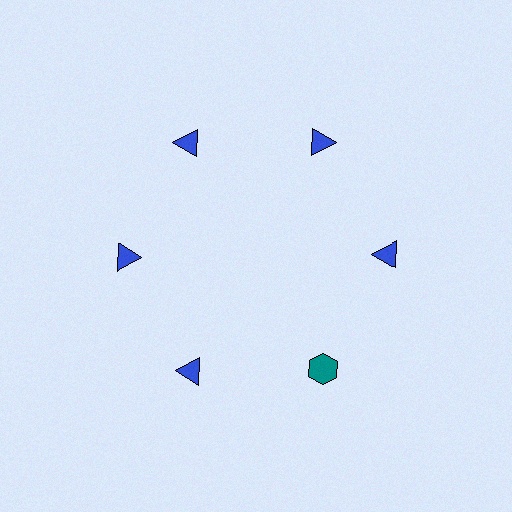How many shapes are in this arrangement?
There are 6 shapes arranged in a ring pattern.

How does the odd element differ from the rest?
It differs in both color (teal instead of blue) and shape (hexagon instead of triangle).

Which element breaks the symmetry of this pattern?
The teal hexagon at roughly the 5 o'clock position breaks the symmetry. All other shapes are blue triangles.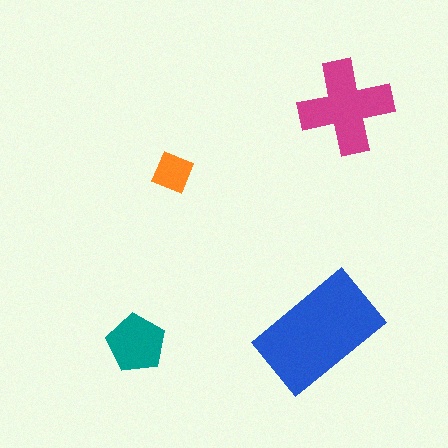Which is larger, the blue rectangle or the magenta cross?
The blue rectangle.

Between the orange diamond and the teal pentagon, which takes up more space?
The teal pentagon.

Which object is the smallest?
The orange diamond.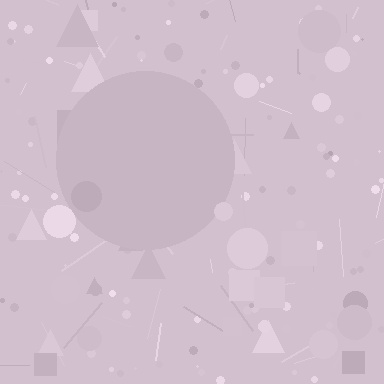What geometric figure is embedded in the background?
A circle is embedded in the background.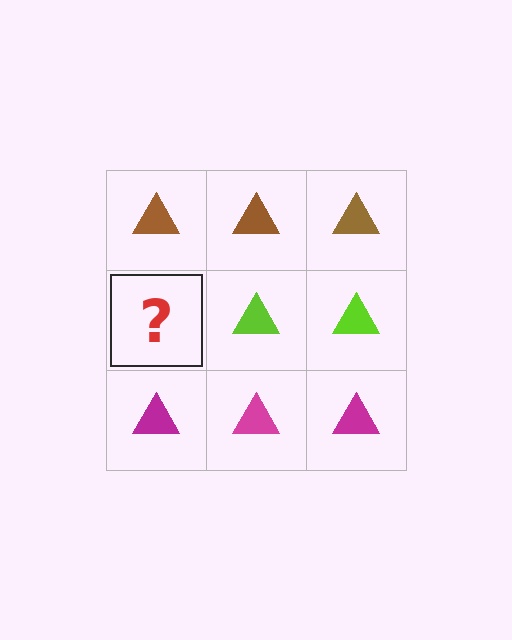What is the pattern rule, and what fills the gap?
The rule is that each row has a consistent color. The gap should be filled with a lime triangle.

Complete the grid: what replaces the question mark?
The question mark should be replaced with a lime triangle.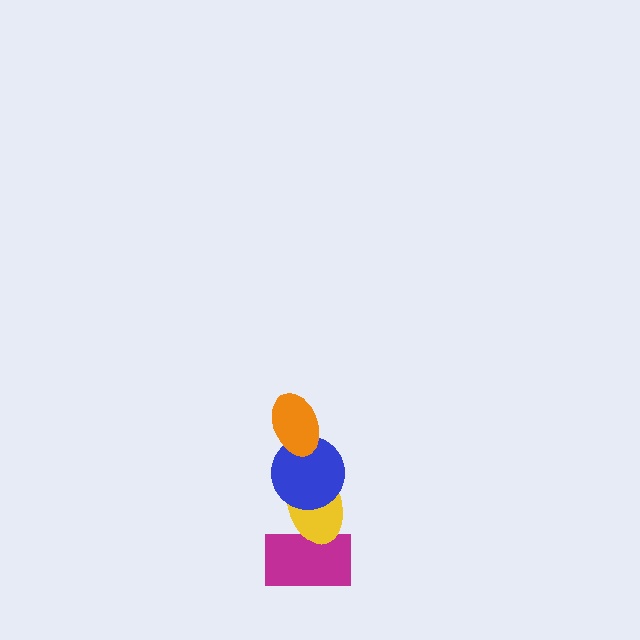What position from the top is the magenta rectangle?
The magenta rectangle is 4th from the top.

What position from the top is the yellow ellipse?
The yellow ellipse is 3rd from the top.